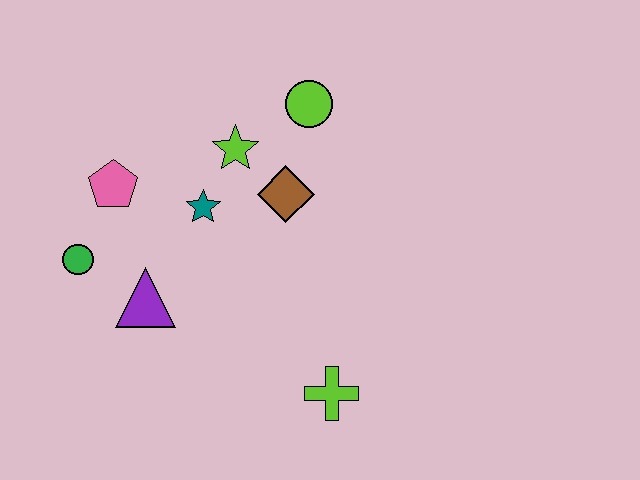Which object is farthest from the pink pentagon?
The lime cross is farthest from the pink pentagon.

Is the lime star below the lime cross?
No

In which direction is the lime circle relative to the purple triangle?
The lime circle is above the purple triangle.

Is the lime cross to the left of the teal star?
No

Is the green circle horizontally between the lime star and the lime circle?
No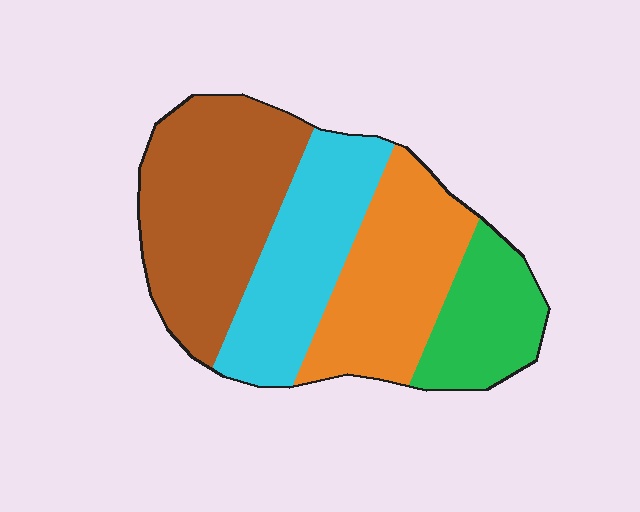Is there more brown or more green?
Brown.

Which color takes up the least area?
Green, at roughly 15%.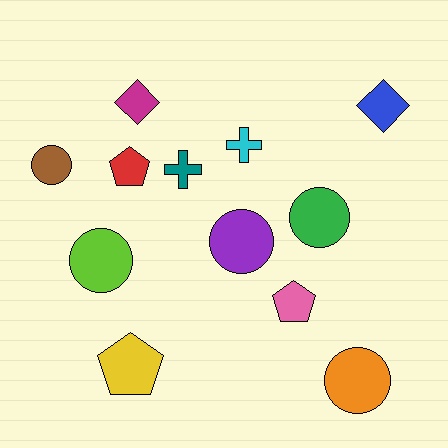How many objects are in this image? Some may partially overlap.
There are 12 objects.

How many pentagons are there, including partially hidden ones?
There are 3 pentagons.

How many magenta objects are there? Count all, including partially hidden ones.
There is 1 magenta object.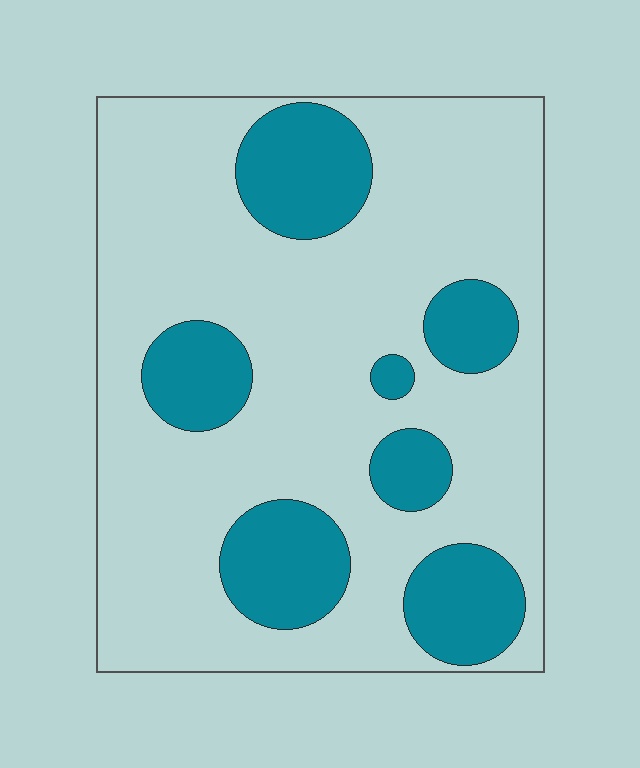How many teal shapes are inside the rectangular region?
7.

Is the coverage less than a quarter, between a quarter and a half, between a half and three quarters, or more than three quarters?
Less than a quarter.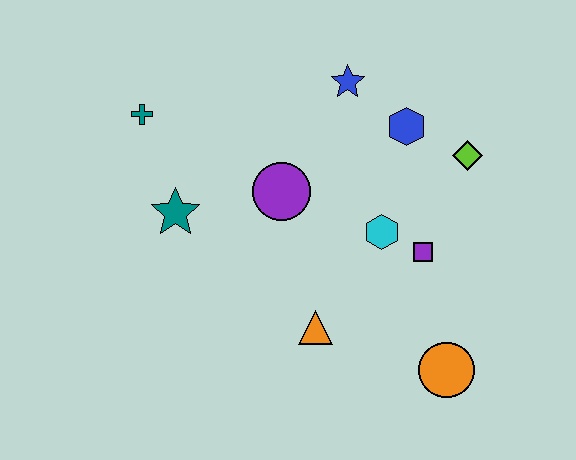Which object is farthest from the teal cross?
The orange circle is farthest from the teal cross.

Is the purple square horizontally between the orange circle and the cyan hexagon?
Yes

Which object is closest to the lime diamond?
The blue hexagon is closest to the lime diamond.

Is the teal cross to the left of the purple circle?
Yes